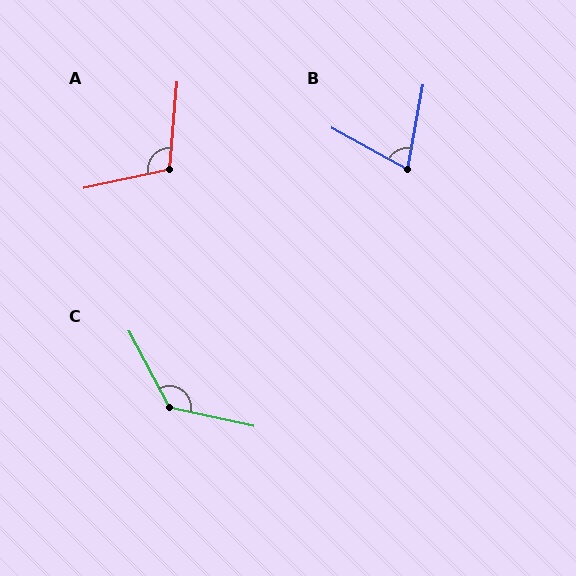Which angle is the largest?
C, at approximately 130 degrees.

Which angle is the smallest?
B, at approximately 72 degrees.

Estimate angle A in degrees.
Approximately 107 degrees.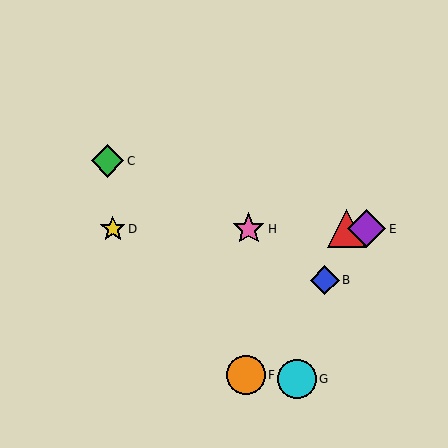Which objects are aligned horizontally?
Objects A, D, E, H are aligned horizontally.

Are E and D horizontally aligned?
Yes, both are at y≈229.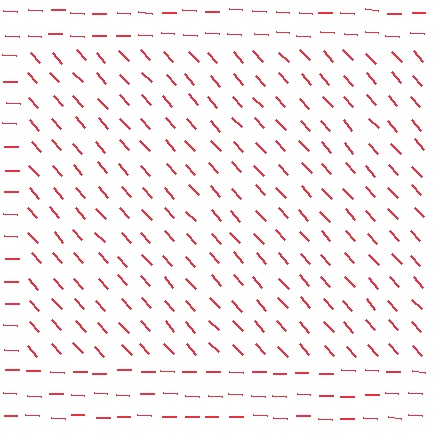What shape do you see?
I see a rectangle.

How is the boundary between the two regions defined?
The boundary is defined purely by a change in line orientation (approximately 45 degrees difference). All lines are the same color and thickness.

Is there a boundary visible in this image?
Yes, there is a texture boundary formed by a change in line orientation.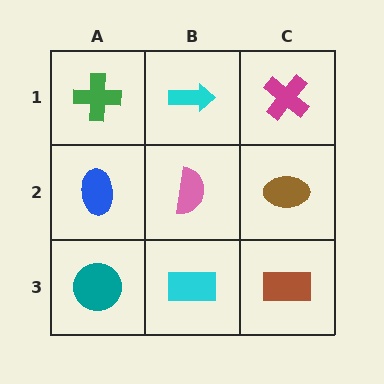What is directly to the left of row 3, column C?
A cyan rectangle.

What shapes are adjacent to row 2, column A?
A green cross (row 1, column A), a teal circle (row 3, column A), a pink semicircle (row 2, column B).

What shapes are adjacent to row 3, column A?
A blue ellipse (row 2, column A), a cyan rectangle (row 3, column B).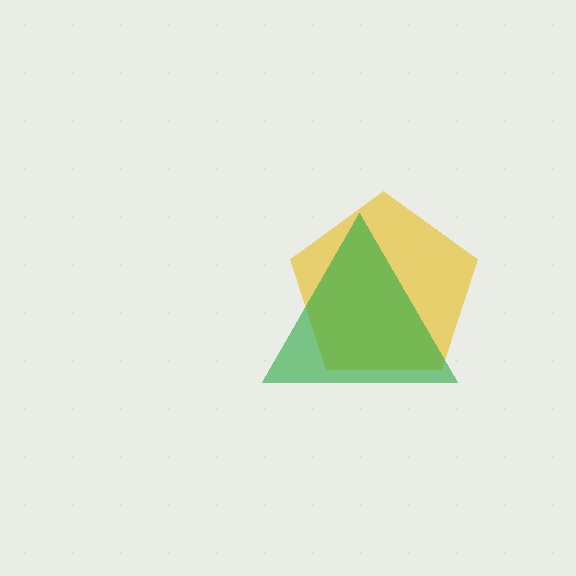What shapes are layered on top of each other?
The layered shapes are: a yellow pentagon, a green triangle.